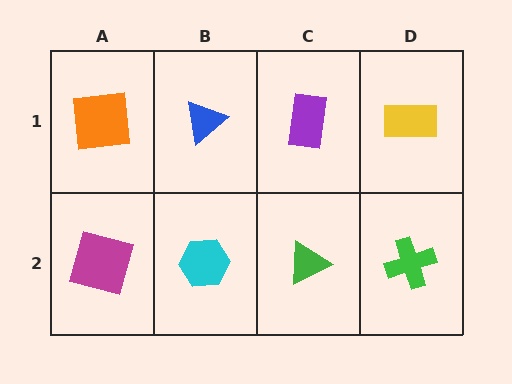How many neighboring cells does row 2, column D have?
2.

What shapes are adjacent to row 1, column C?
A green triangle (row 2, column C), a blue triangle (row 1, column B), a yellow rectangle (row 1, column D).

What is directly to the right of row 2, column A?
A cyan hexagon.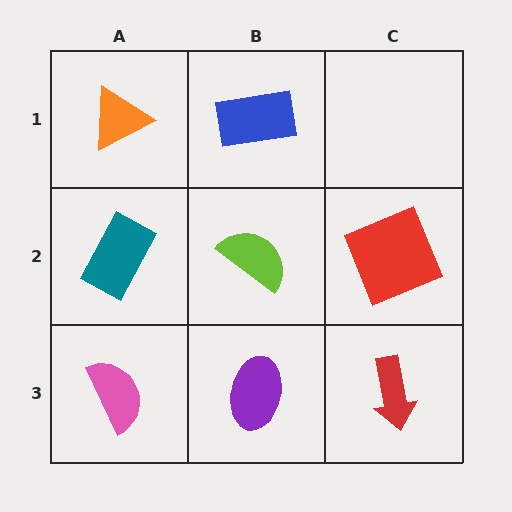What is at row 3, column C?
A red arrow.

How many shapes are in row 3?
3 shapes.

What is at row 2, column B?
A lime semicircle.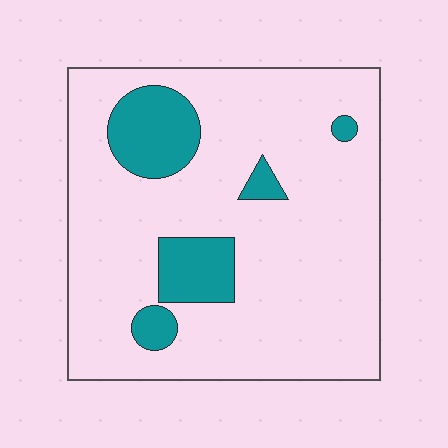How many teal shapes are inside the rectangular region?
5.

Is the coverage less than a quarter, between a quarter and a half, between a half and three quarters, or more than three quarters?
Less than a quarter.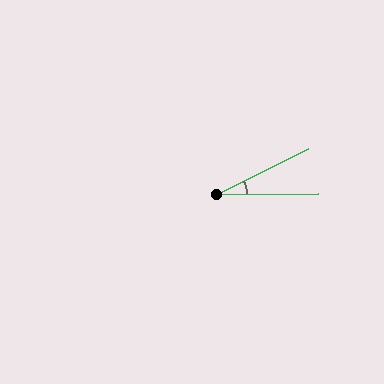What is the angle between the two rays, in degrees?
Approximately 26 degrees.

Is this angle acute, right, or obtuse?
It is acute.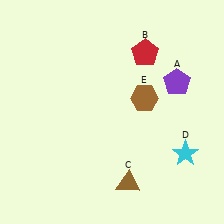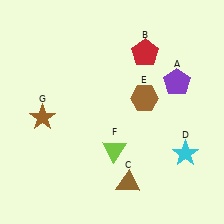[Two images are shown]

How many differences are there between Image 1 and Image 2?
There are 2 differences between the two images.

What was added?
A lime triangle (F), a brown star (G) were added in Image 2.